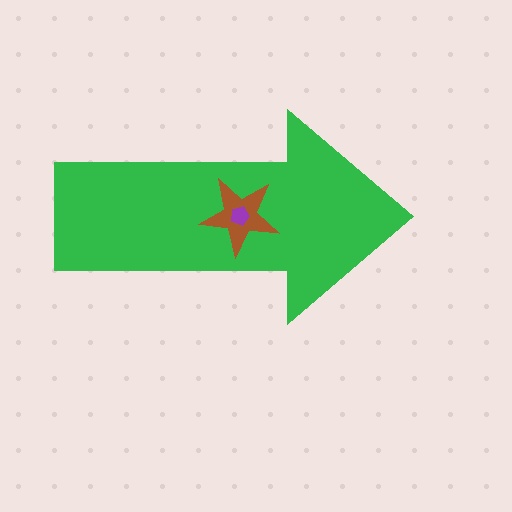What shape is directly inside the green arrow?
The brown star.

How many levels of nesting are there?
3.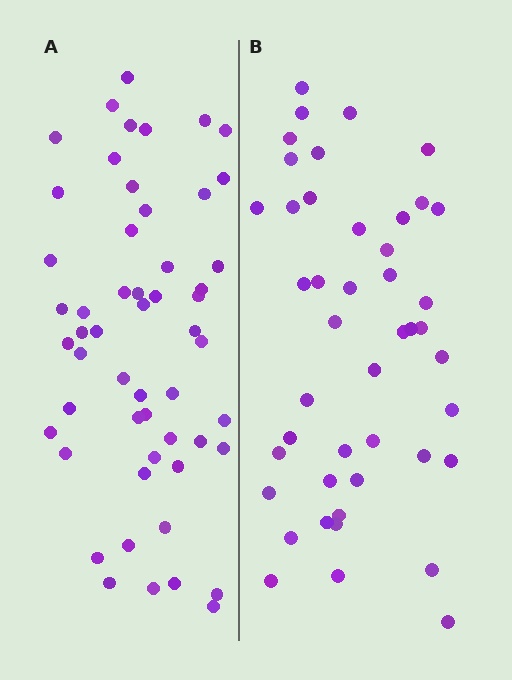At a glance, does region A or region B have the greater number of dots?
Region A (the left region) has more dots.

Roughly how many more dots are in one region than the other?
Region A has roughly 8 or so more dots than region B.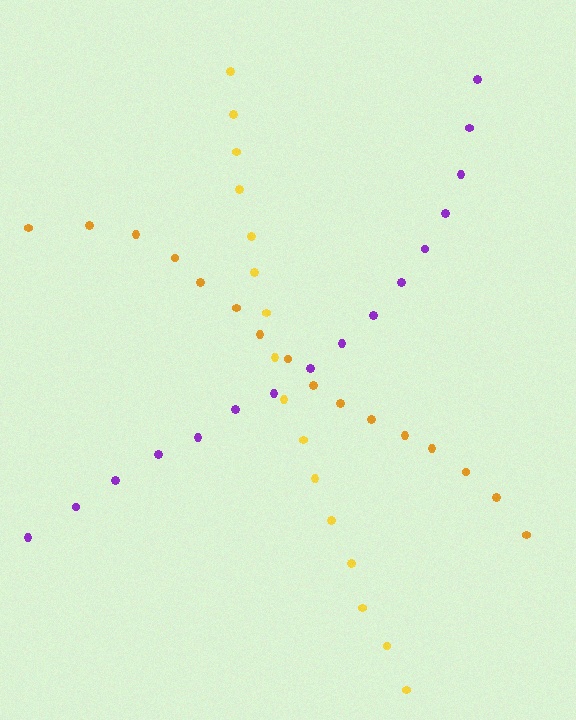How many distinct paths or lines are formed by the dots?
There are 3 distinct paths.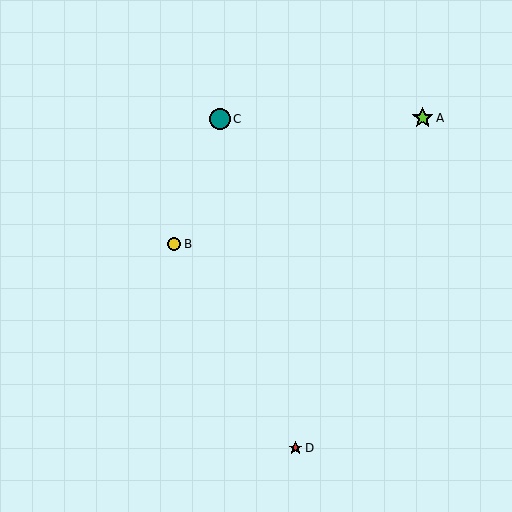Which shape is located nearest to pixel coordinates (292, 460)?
The red star (labeled D) at (295, 448) is nearest to that location.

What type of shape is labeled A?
Shape A is a lime star.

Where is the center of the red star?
The center of the red star is at (295, 448).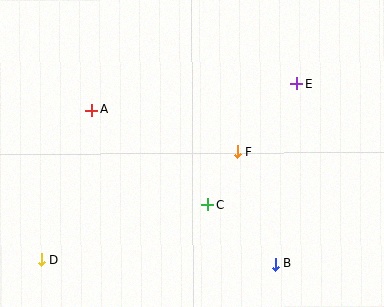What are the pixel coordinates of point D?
Point D is at (41, 260).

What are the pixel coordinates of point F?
Point F is at (237, 151).